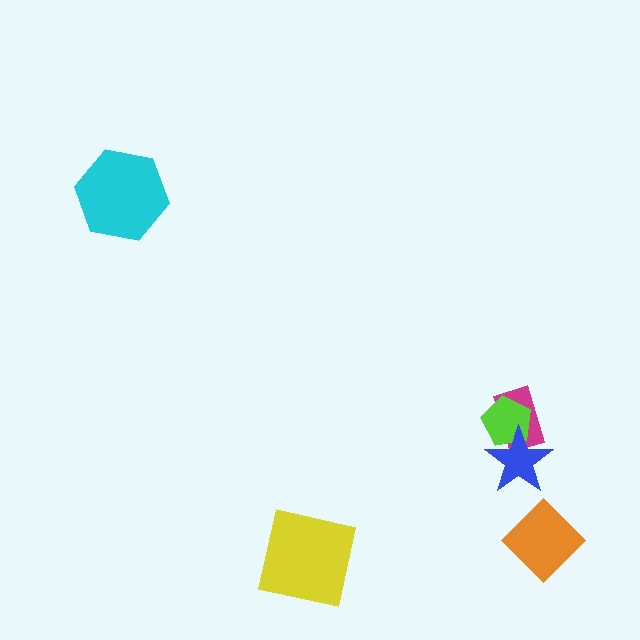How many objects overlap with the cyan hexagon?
0 objects overlap with the cyan hexagon.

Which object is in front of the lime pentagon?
The blue star is in front of the lime pentagon.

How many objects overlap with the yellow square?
0 objects overlap with the yellow square.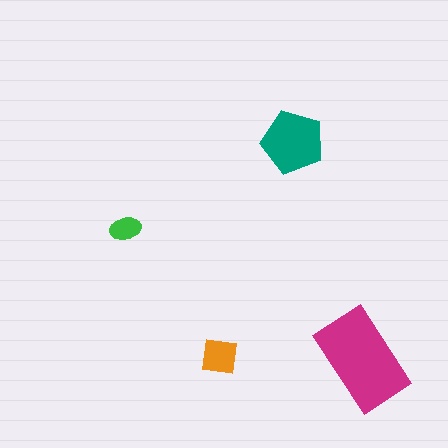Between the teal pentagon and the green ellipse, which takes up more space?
The teal pentagon.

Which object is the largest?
The magenta rectangle.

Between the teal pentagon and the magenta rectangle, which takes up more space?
The magenta rectangle.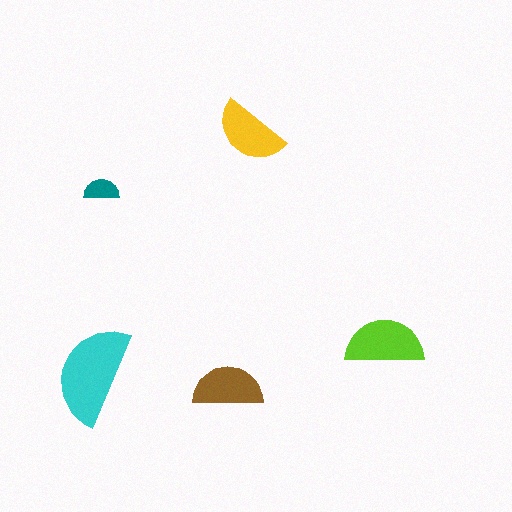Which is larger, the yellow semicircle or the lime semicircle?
The lime one.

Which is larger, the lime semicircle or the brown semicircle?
The lime one.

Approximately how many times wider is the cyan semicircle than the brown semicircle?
About 1.5 times wider.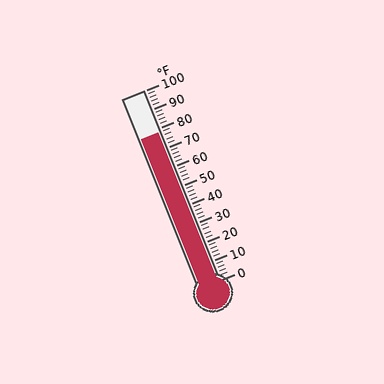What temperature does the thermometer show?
The thermometer shows approximately 78°F.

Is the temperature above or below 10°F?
The temperature is above 10°F.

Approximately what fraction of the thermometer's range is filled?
The thermometer is filled to approximately 80% of its range.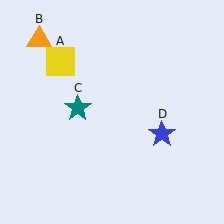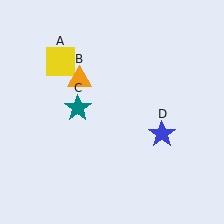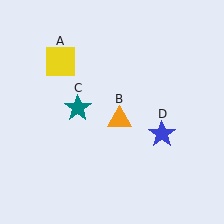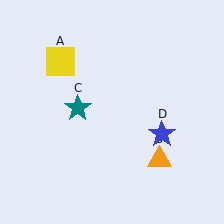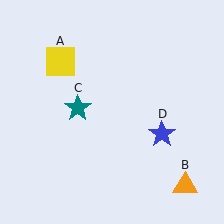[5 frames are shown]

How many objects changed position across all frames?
1 object changed position: orange triangle (object B).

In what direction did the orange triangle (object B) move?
The orange triangle (object B) moved down and to the right.